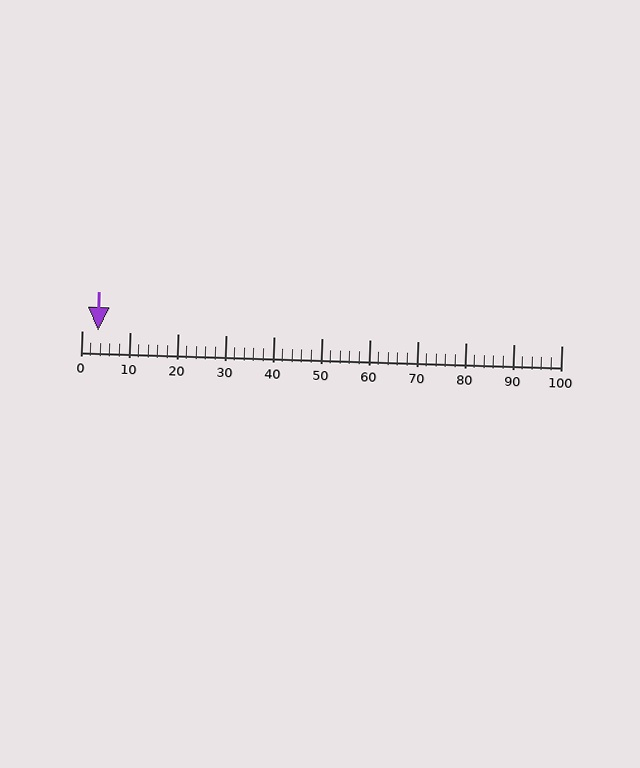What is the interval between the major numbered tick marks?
The major tick marks are spaced 10 units apart.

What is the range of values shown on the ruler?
The ruler shows values from 0 to 100.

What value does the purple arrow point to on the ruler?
The purple arrow points to approximately 4.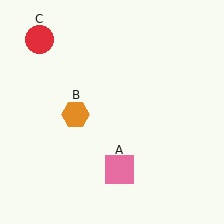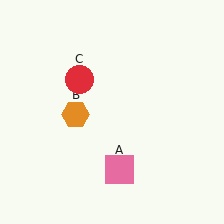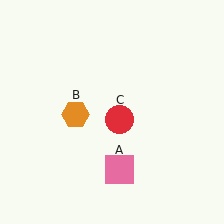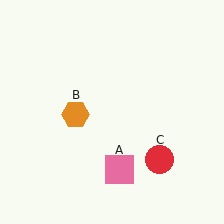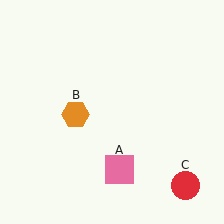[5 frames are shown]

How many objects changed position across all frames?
1 object changed position: red circle (object C).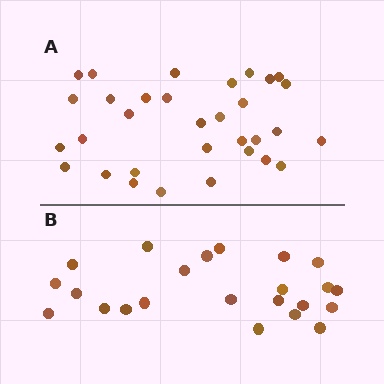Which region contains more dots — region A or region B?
Region A (the top region) has more dots.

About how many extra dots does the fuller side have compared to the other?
Region A has roughly 8 or so more dots than region B.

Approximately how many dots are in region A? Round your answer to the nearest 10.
About 30 dots. (The exact count is 32, which rounds to 30.)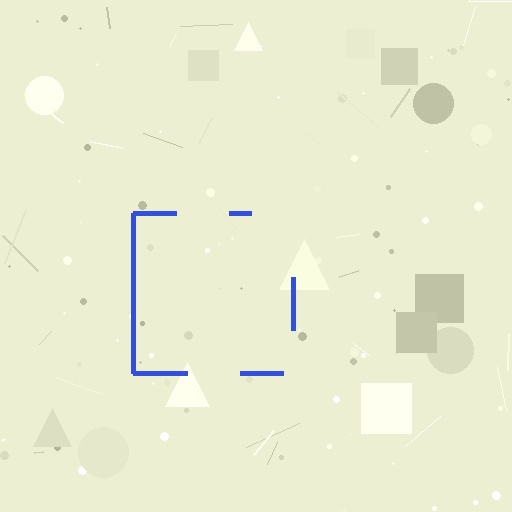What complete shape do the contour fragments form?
The contour fragments form a square.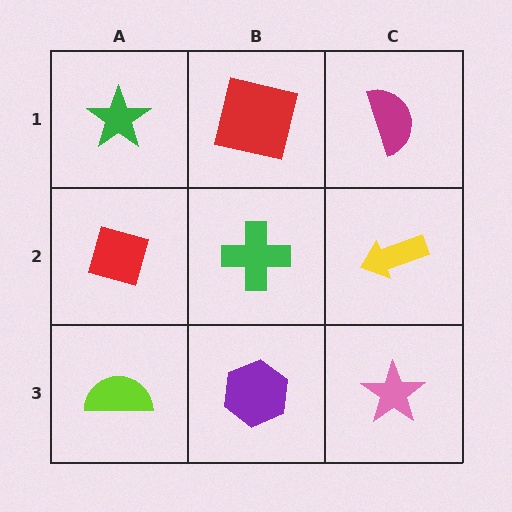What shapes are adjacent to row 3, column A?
A red diamond (row 2, column A), a purple hexagon (row 3, column B).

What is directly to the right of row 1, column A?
A red square.